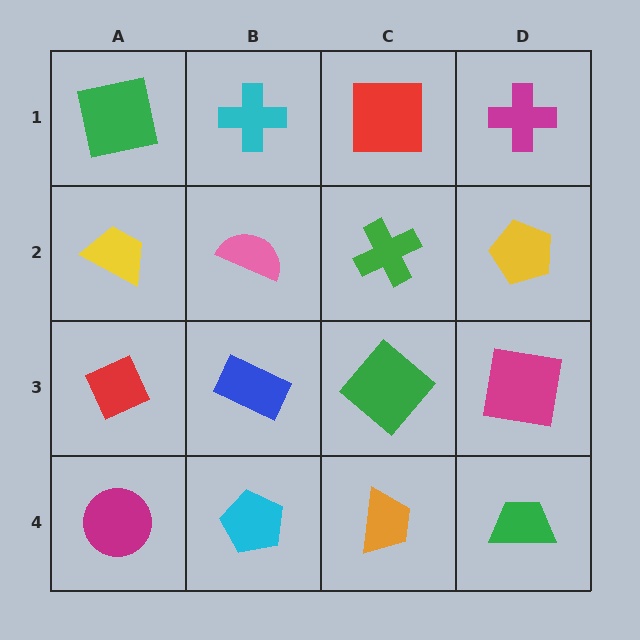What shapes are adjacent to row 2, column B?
A cyan cross (row 1, column B), a blue rectangle (row 3, column B), a yellow trapezoid (row 2, column A), a green cross (row 2, column C).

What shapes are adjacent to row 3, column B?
A pink semicircle (row 2, column B), a cyan pentagon (row 4, column B), a red diamond (row 3, column A), a green diamond (row 3, column C).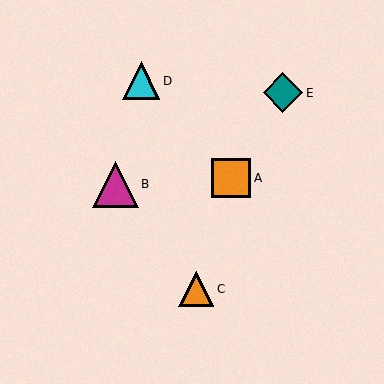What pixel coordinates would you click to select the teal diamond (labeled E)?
Click at (283, 93) to select the teal diamond E.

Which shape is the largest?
The magenta triangle (labeled B) is the largest.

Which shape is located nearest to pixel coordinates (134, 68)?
The cyan triangle (labeled D) at (141, 81) is nearest to that location.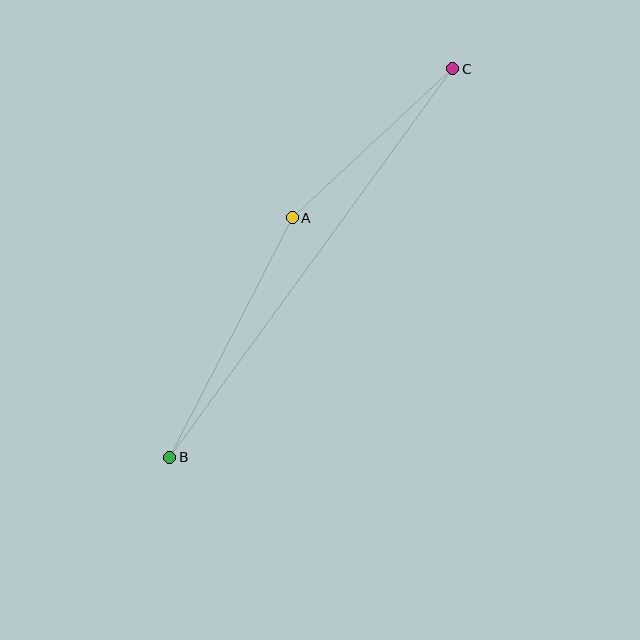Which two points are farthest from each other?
Points B and C are farthest from each other.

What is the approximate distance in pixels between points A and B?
The distance between A and B is approximately 269 pixels.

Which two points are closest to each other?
Points A and C are closest to each other.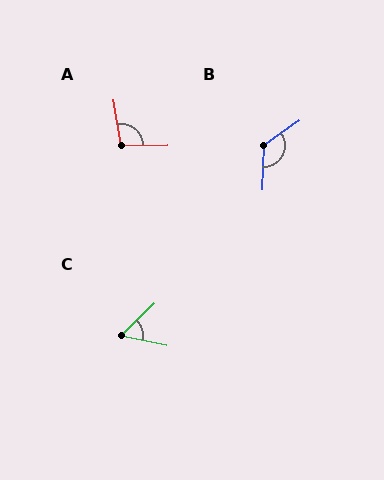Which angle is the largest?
B, at approximately 128 degrees.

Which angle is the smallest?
C, at approximately 56 degrees.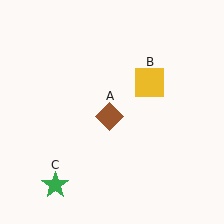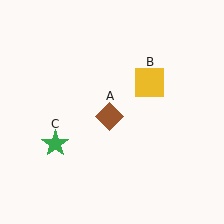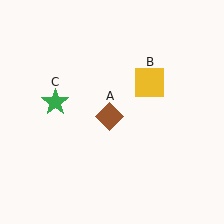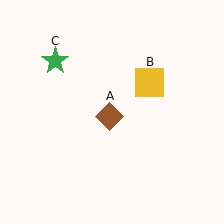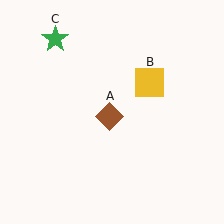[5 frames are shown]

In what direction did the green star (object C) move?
The green star (object C) moved up.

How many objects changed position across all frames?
1 object changed position: green star (object C).